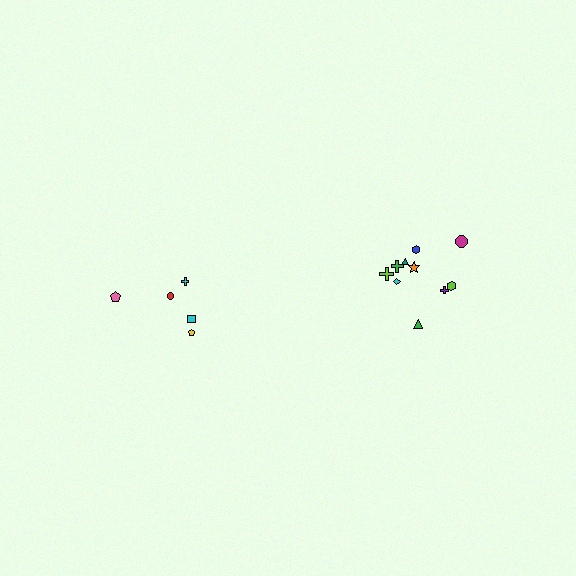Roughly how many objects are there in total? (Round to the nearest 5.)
Roughly 15 objects in total.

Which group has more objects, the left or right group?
The right group.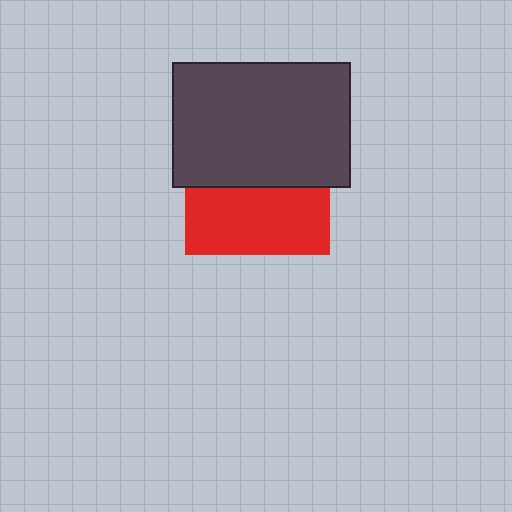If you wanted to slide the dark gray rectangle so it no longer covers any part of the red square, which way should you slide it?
Slide it up — that is the most direct way to separate the two shapes.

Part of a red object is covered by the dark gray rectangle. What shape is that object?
It is a square.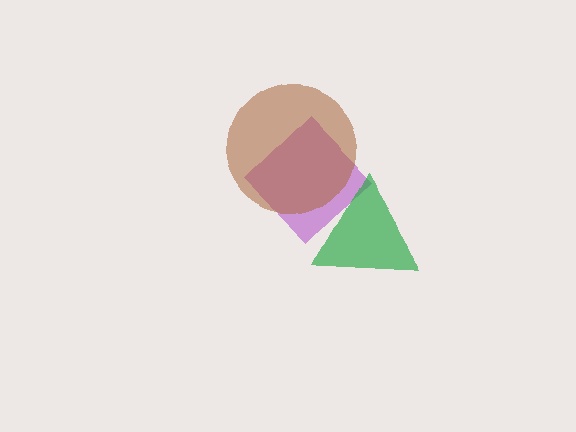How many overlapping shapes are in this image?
There are 3 overlapping shapes in the image.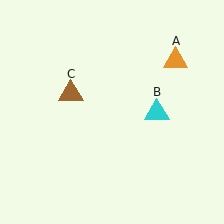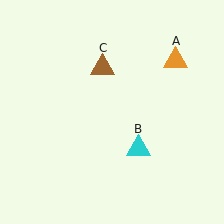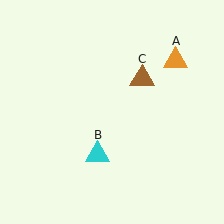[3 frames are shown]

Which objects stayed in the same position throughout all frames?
Orange triangle (object A) remained stationary.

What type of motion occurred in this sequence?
The cyan triangle (object B), brown triangle (object C) rotated clockwise around the center of the scene.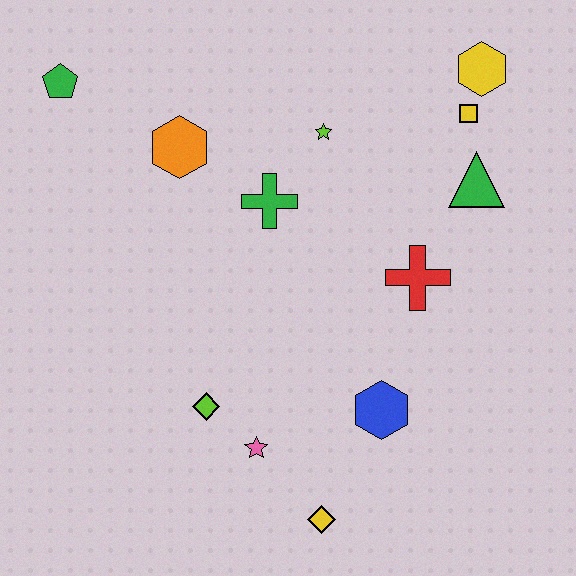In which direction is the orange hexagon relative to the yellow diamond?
The orange hexagon is above the yellow diamond.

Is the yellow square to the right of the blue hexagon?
Yes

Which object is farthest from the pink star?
The yellow hexagon is farthest from the pink star.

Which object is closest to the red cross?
The green triangle is closest to the red cross.